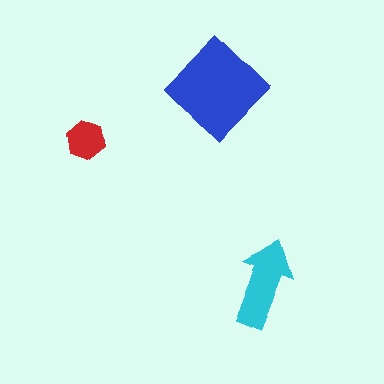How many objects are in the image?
There are 3 objects in the image.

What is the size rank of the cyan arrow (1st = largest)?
2nd.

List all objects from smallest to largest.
The red hexagon, the cyan arrow, the blue diamond.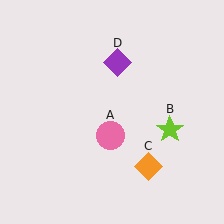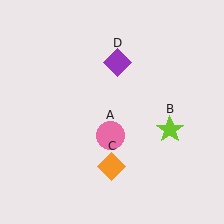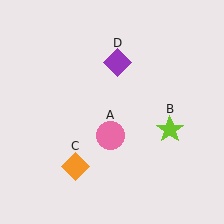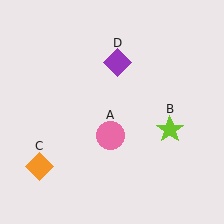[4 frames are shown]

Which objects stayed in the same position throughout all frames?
Pink circle (object A) and lime star (object B) and purple diamond (object D) remained stationary.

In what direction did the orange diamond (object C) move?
The orange diamond (object C) moved left.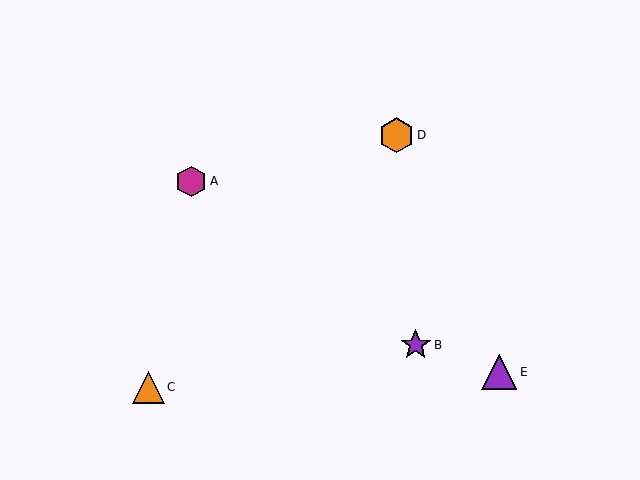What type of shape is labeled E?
Shape E is a purple triangle.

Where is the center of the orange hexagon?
The center of the orange hexagon is at (397, 135).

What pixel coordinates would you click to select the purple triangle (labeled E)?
Click at (499, 372) to select the purple triangle E.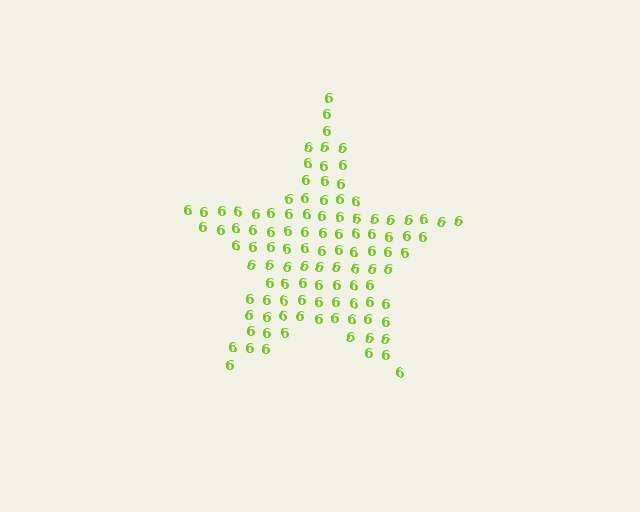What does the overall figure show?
The overall figure shows a star.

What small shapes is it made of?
It is made of small digit 6's.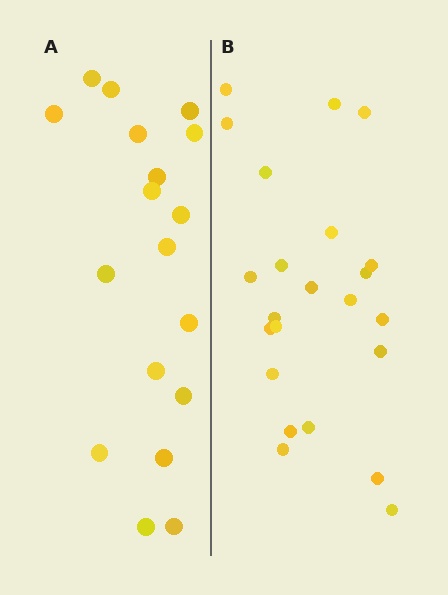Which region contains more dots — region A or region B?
Region B (the right region) has more dots.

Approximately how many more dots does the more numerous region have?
Region B has about 5 more dots than region A.